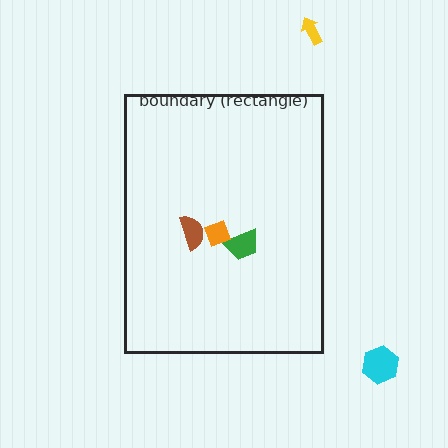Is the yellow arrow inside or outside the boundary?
Outside.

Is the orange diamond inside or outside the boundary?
Inside.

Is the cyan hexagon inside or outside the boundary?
Outside.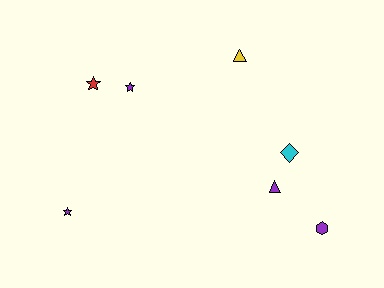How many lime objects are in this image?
There are no lime objects.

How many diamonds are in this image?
There is 1 diamond.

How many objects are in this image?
There are 7 objects.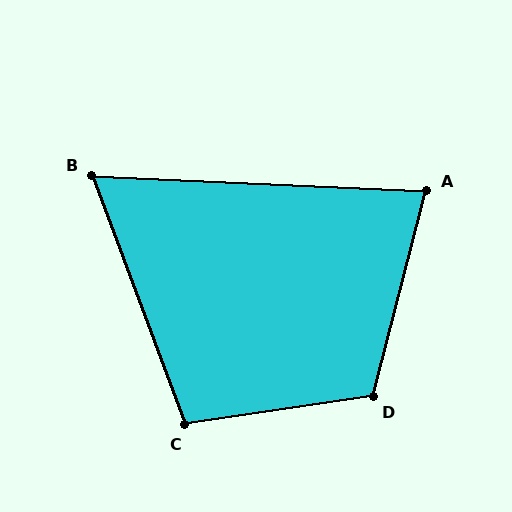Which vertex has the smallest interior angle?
B, at approximately 67 degrees.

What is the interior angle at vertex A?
Approximately 78 degrees (acute).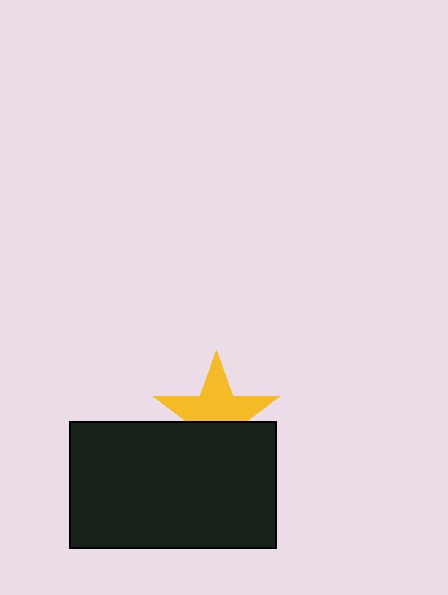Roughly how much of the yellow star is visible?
About half of it is visible (roughly 61%).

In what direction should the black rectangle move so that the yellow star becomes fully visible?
The black rectangle should move down. That is the shortest direction to clear the overlap and leave the yellow star fully visible.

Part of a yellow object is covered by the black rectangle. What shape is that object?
It is a star.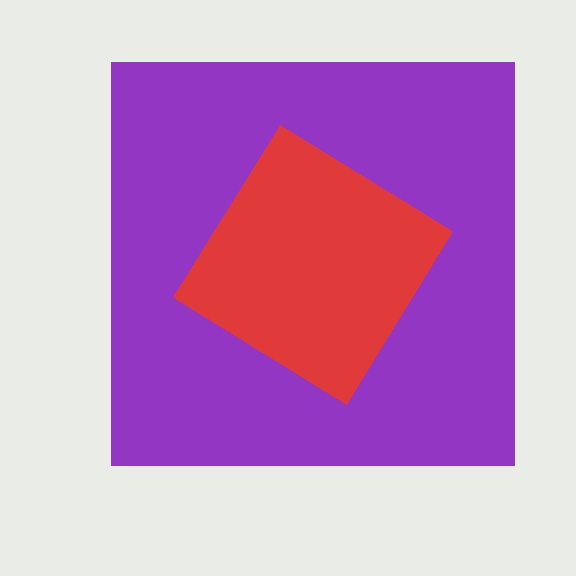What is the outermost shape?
The purple square.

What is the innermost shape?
The red diamond.